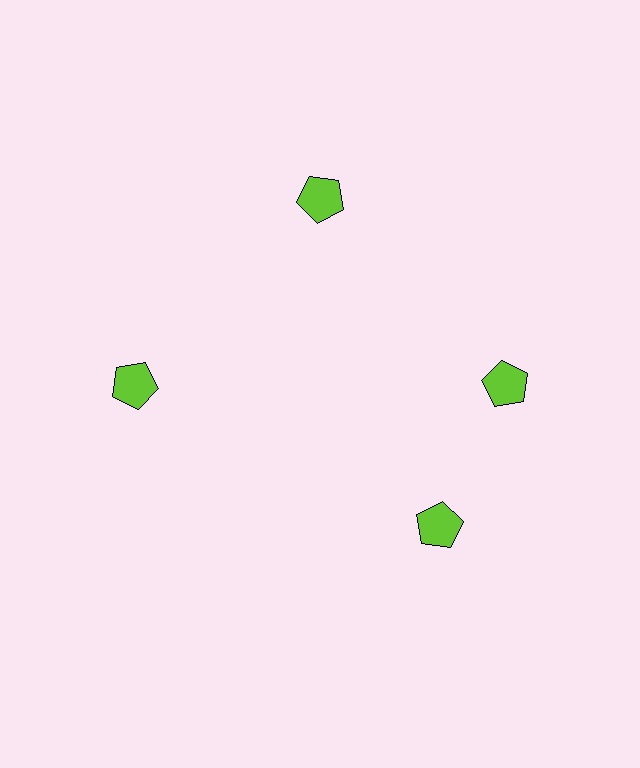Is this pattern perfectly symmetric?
No. The 4 lime pentagons are arranged in a ring, but one element near the 6 o'clock position is rotated out of alignment along the ring, breaking the 4-fold rotational symmetry.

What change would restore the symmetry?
The symmetry would be restored by rotating it back into even spacing with its neighbors so that all 4 pentagons sit at equal angles and equal distance from the center.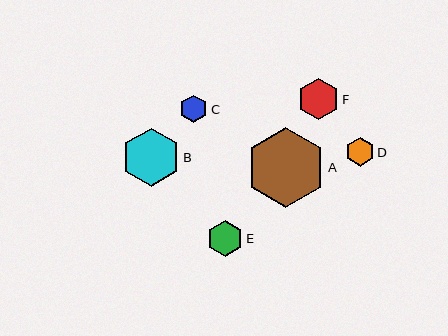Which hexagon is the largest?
Hexagon A is the largest with a size of approximately 79 pixels.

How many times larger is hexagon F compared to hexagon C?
Hexagon F is approximately 1.5 times the size of hexagon C.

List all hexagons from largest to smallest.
From largest to smallest: A, B, F, E, D, C.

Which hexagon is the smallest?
Hexagon C is the smallest with a size of approximately 27 pixels.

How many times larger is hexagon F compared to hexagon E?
Hexagon F is approximately 1.1 times the size of hexagon E.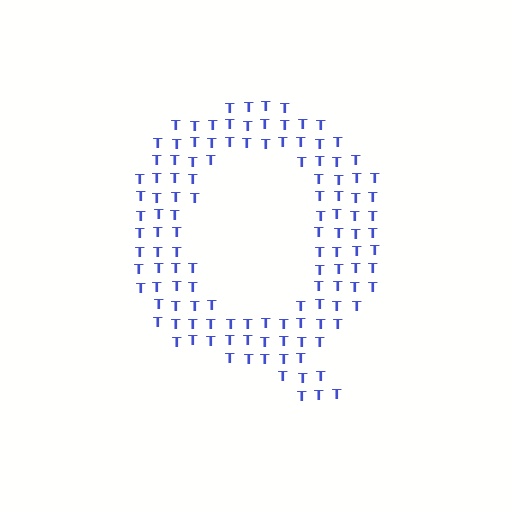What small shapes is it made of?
It is made of small letter T's.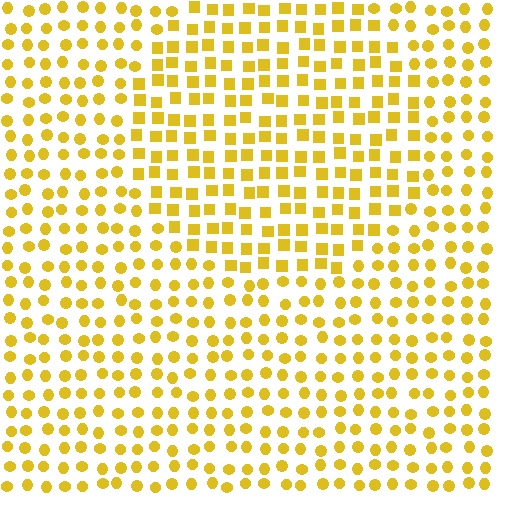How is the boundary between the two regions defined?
The boundary is defined by a change in element shape: squares inside vs. circles outside. All elements share the same color and spacing.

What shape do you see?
I see a circle.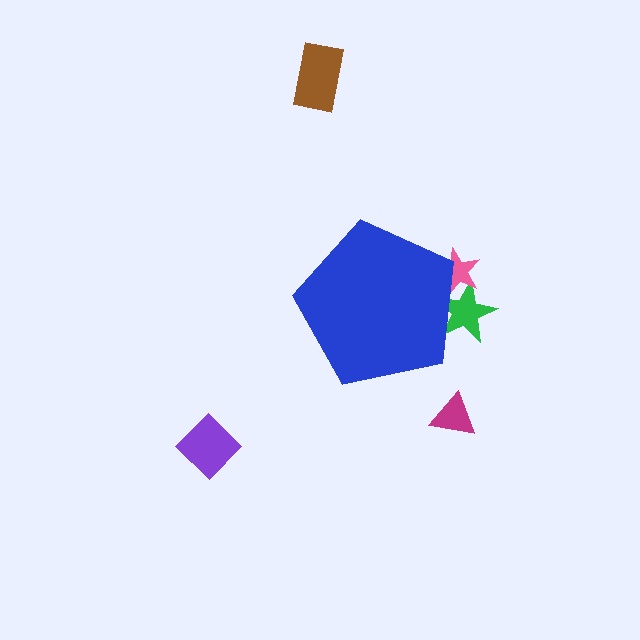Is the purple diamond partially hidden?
No, the purple diamond is fully visible.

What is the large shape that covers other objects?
A blue pentagon.